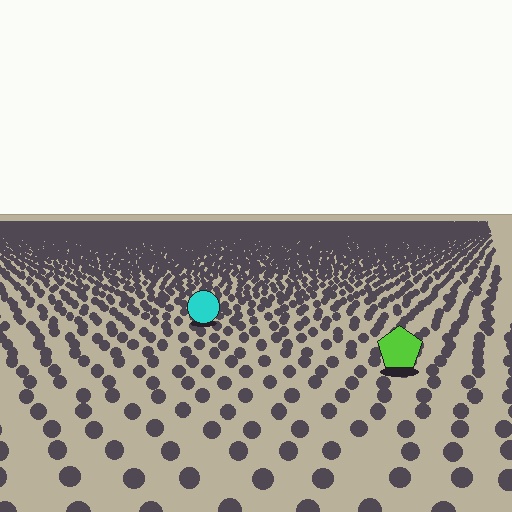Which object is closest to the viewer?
The lime pentagon is closest. The texture marks near it are larger and more spread out.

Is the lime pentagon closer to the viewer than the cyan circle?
Yes. The lime pentagon is closer — you can tell from the texture gradient: the ground texture is coarser near it.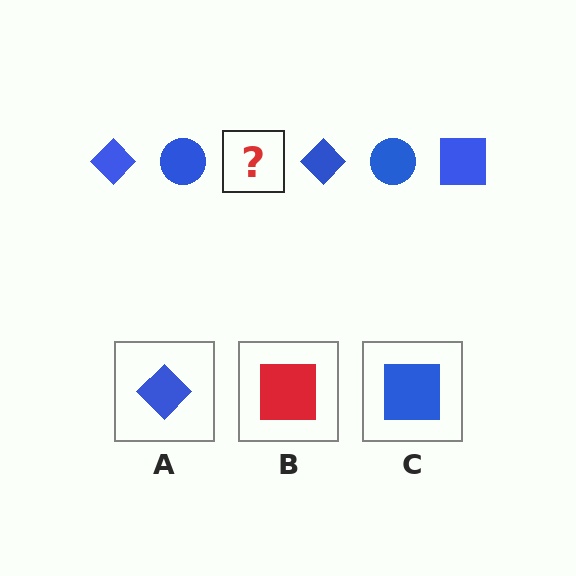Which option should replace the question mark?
Option C.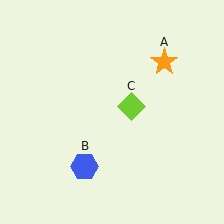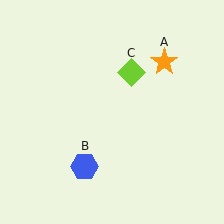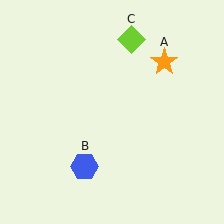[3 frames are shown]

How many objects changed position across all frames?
1 object changed position: lime diamond (object C).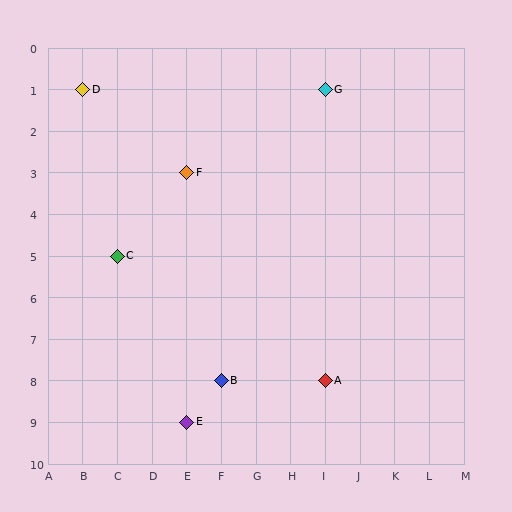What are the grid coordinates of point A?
Point A is at grid coordinates (I, 8).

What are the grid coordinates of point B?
Point B is at grid coordinates (F, 8).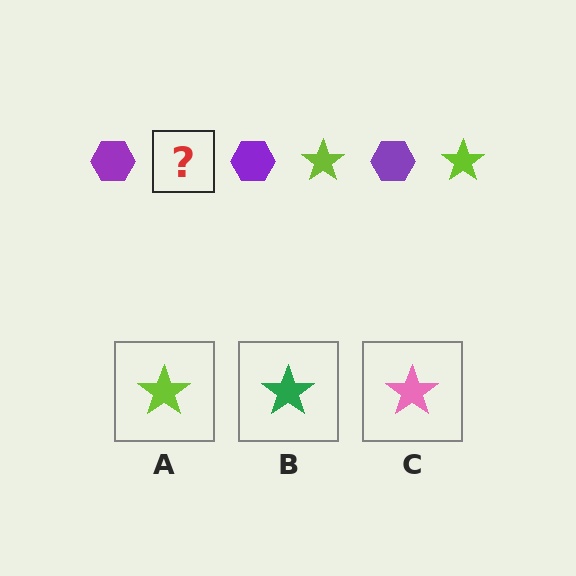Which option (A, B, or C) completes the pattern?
A.